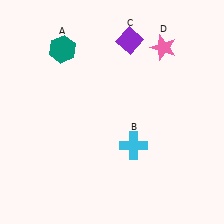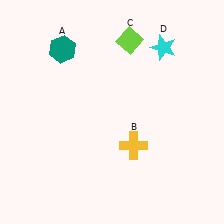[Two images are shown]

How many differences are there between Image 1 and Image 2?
There are 3 differences between the two images.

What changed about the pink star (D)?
In Image 1, D is pink. In Image 2, it changed to cyan.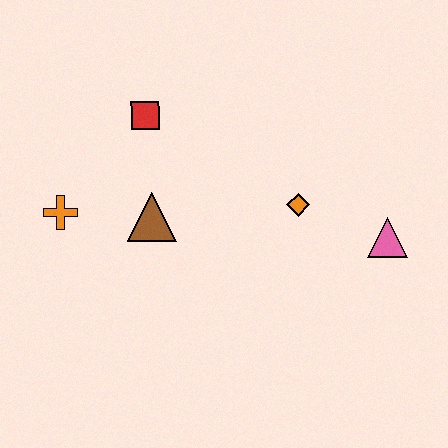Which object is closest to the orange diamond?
The pink triangle is closest to the orange diamond.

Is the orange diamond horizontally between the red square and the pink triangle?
Yes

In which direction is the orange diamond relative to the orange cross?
The orange diamond is to the right of the orange cross.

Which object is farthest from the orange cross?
The pink triangle is farthest from the orange cross.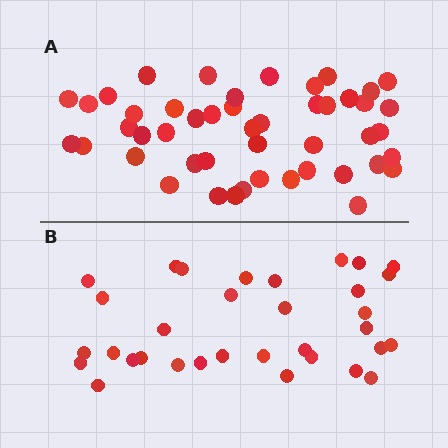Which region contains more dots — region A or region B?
Region A (the top region) has more dots.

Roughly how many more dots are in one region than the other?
Region A has approximately 15 more dots than region B.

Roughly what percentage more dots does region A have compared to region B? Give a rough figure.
About 40% more.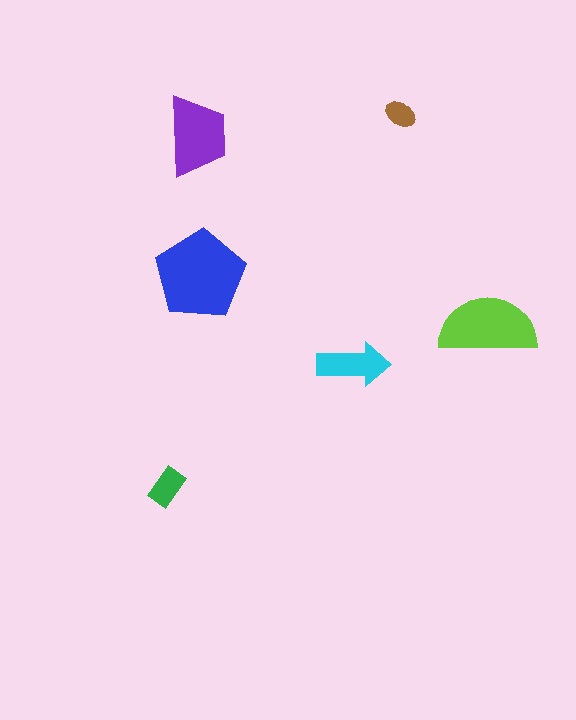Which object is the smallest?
The brown ellipse.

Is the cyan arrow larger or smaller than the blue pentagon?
Smaller.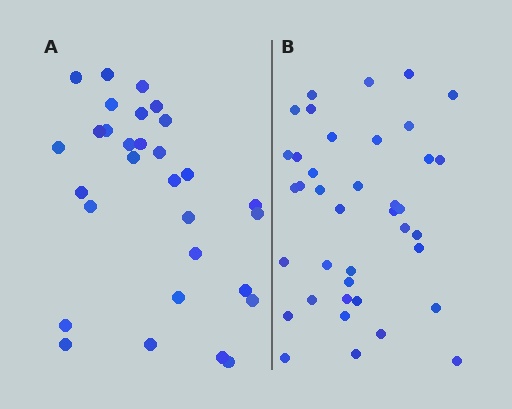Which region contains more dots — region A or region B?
Region B (the right region) has more dots.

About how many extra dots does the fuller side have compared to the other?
Region B has roughly 8 or so more dots than region A.